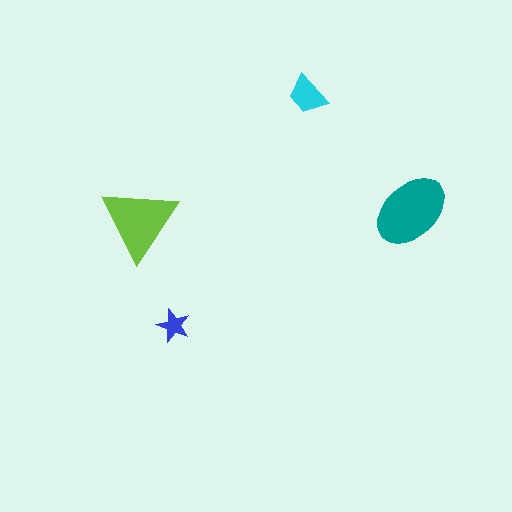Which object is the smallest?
The blue star.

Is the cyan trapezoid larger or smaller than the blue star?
Larger.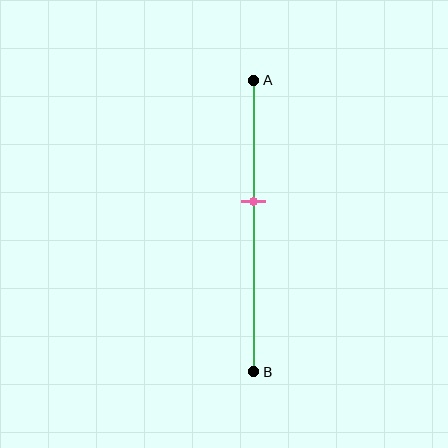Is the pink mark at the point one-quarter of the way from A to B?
No, the mark is at about 40% from A, not at the 25% one-quarter point.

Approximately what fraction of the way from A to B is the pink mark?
The pink mark is approximately 40% of the way from A to B.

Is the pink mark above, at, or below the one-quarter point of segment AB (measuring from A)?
The pink mark is below the one-quarter point of segment AB.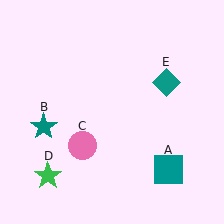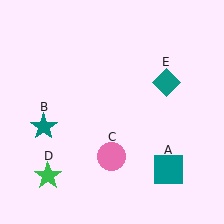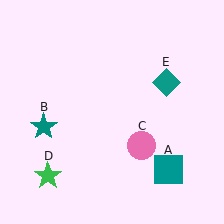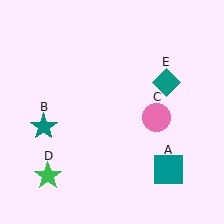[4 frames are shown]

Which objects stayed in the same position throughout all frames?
Teal square (object A) and teal star (object B) and green star (object D) and teal diamond (object E) remained stationary.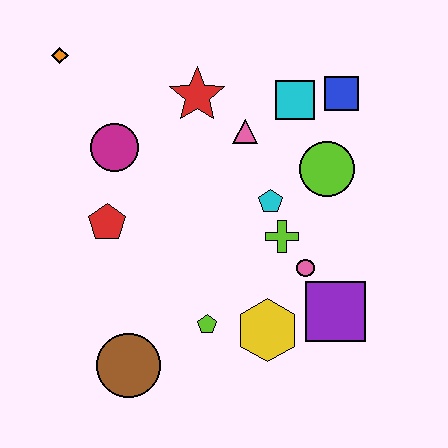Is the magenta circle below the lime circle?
No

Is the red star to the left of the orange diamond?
No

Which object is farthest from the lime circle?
The orange diamond is farthest from the lime circle.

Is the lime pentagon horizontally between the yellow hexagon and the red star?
Yes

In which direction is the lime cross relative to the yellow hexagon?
The lime cross is above the yellow hexagon.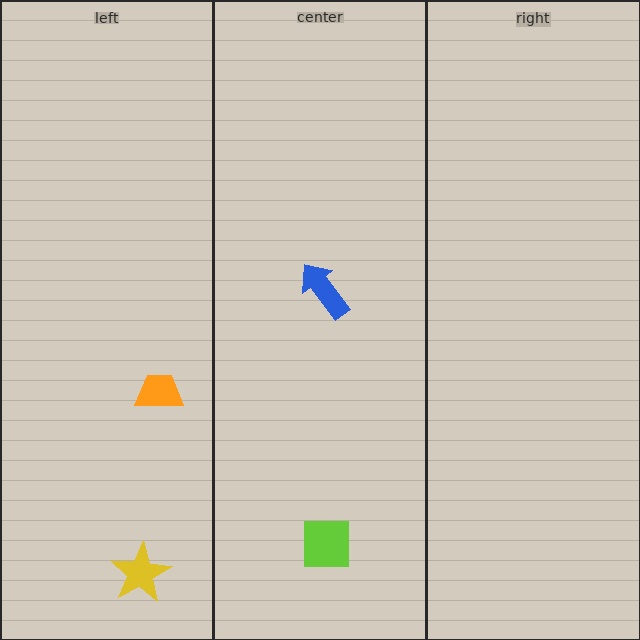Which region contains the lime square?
The center region.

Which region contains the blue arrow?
The center region.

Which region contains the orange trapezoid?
The left region.